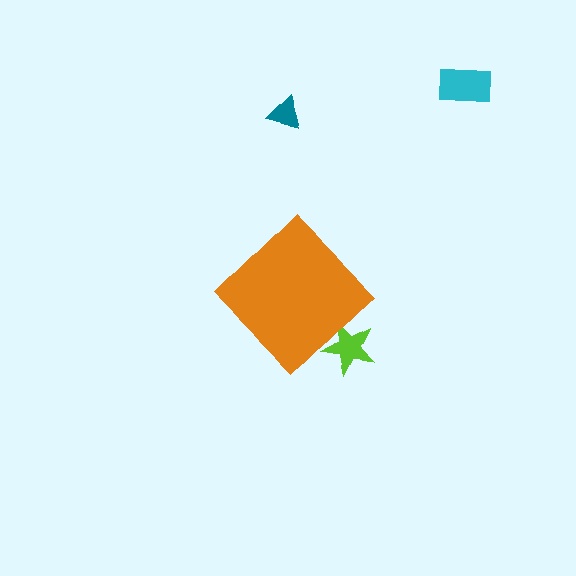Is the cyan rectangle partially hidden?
No, the cyan rectangle is fully visible.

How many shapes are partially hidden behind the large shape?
1 shape is partially hidden.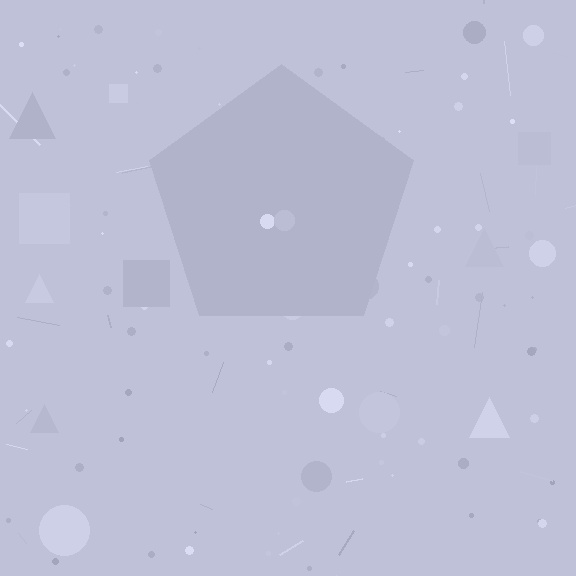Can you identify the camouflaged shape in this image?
The camouflaged shape is a pentagon.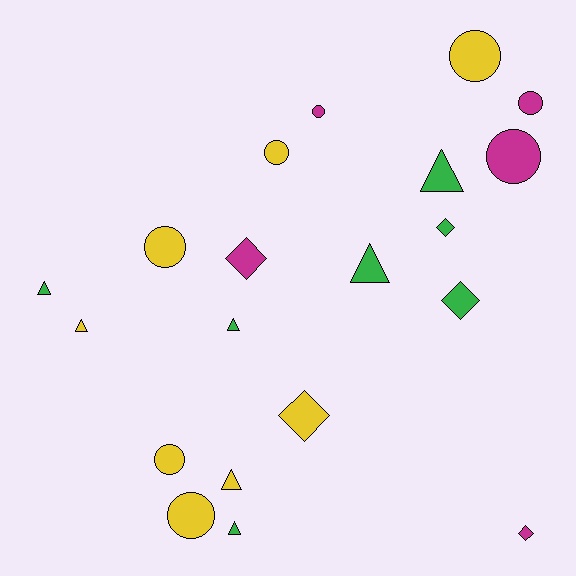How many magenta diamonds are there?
There are 2 magenta diamonds.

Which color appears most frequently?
Yellow, with 8 objects.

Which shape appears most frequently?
Circle, with 8 objects.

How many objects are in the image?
There are 20 objects.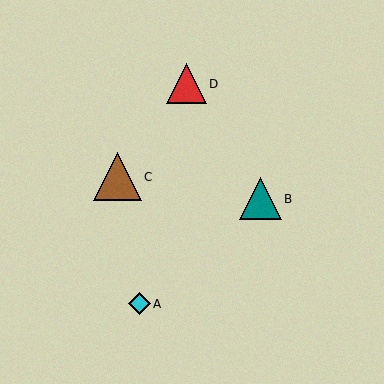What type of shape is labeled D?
Shape D is a red triangle.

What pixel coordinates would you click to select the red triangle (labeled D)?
Click at (186, 84) to select the red triangle D.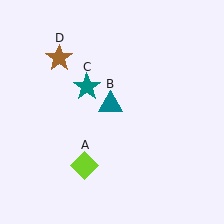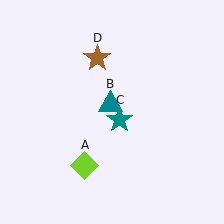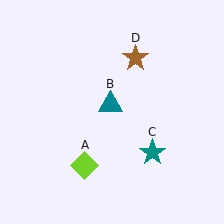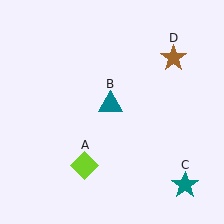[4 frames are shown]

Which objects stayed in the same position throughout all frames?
Lime diamond (object A) and teal triangle (object B) remained stationary.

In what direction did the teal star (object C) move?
The teal star (object C) moved down and to the right.